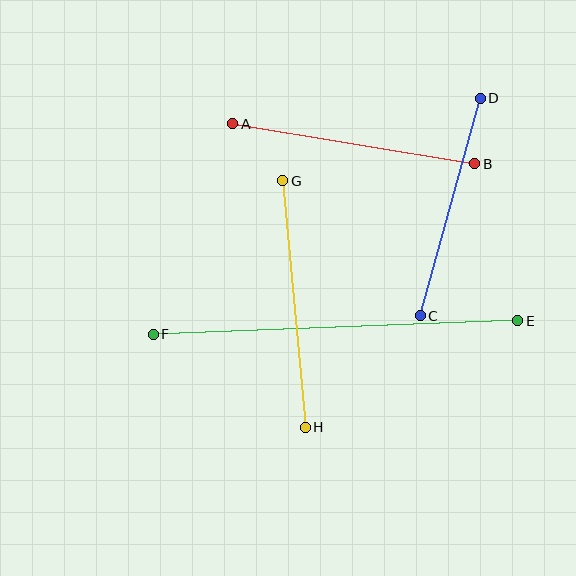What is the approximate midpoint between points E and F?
The midpoint is at approximately (335, 327) pixels.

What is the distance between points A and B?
The distance is approximately 245 pixels.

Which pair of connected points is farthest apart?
Points E and F are farthest apart.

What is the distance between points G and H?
The distance is approximately 247 pixels.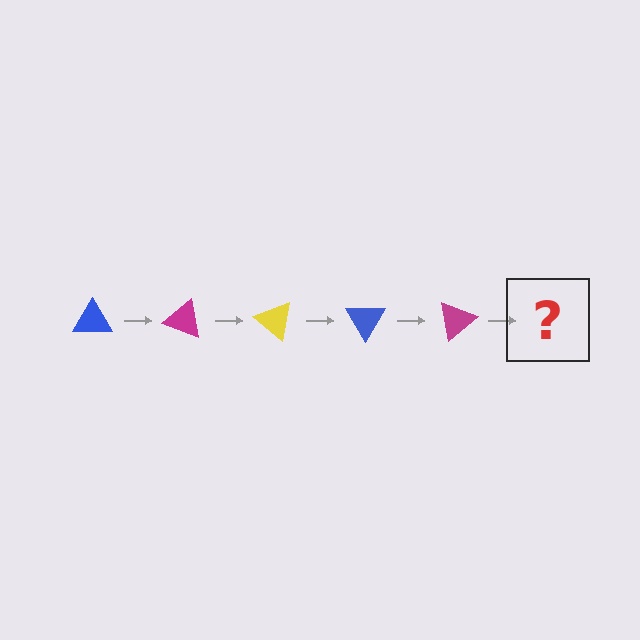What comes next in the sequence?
The next element should be a yellow triangle, rotated 100 degrees from the start.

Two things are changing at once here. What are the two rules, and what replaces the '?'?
The two rules are that it rotates 20 degrees each step and the color cycles through blue, magenta, and yellow. The '?' should be a yellow triangle, rotated 100 degrees from the start.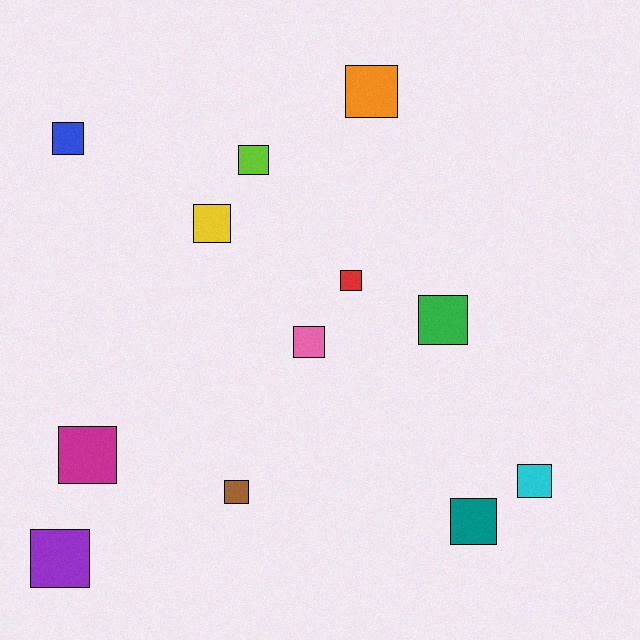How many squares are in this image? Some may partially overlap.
There are 12 squares.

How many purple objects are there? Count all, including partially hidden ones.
There is 1 purple object.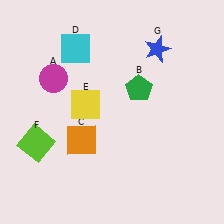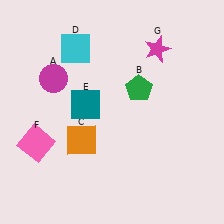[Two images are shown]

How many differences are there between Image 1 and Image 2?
There are 3 differences between the two images.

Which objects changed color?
E changed from yellow to teal. F changed from lime to pink. G changed from blue to magenta.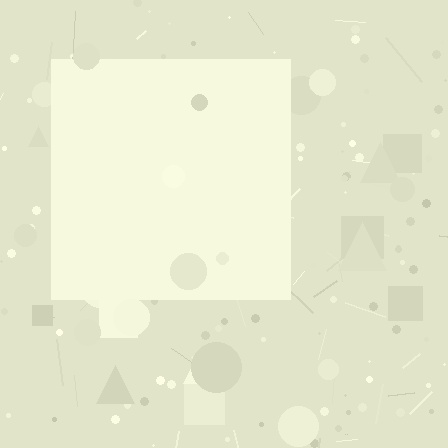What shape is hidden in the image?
A square is hidden in the image.